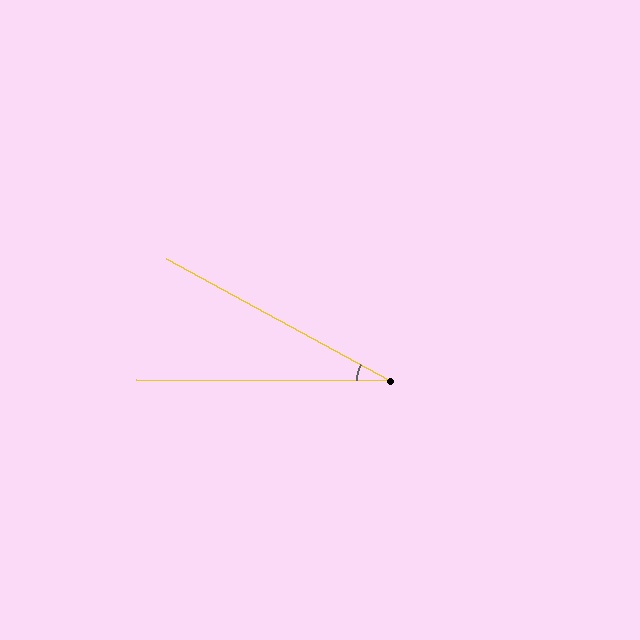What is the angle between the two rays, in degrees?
Approximately 28 degrees.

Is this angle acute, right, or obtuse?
It is acute.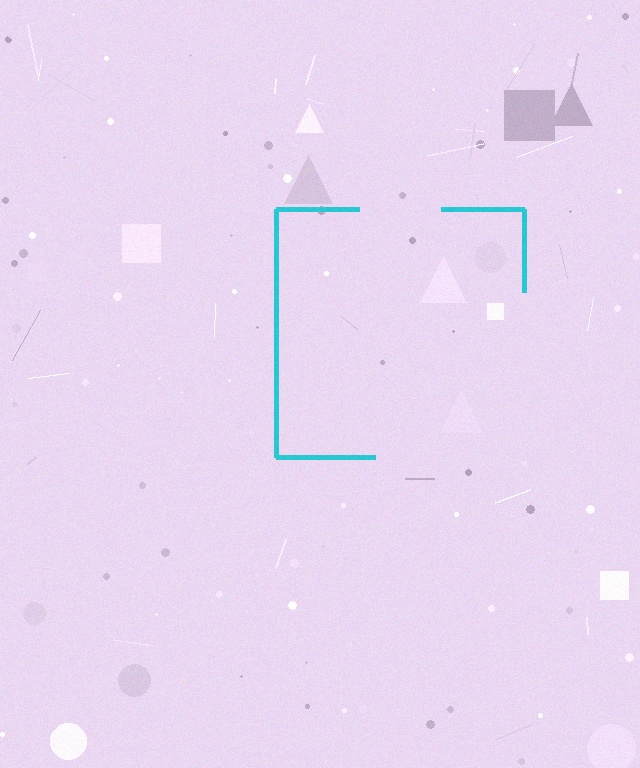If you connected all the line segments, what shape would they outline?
They would outline a square.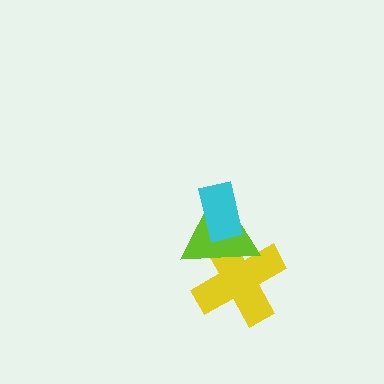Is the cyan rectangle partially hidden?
No, no other shape covers it.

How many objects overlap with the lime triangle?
2 objects overlap with the lime triangle.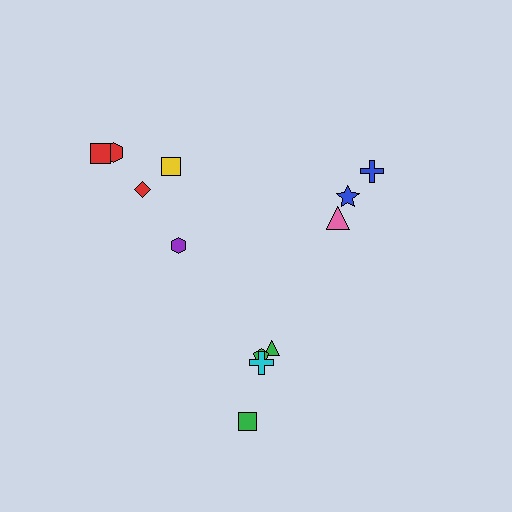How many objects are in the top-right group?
There are 3 objects.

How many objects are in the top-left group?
There are 5 objects.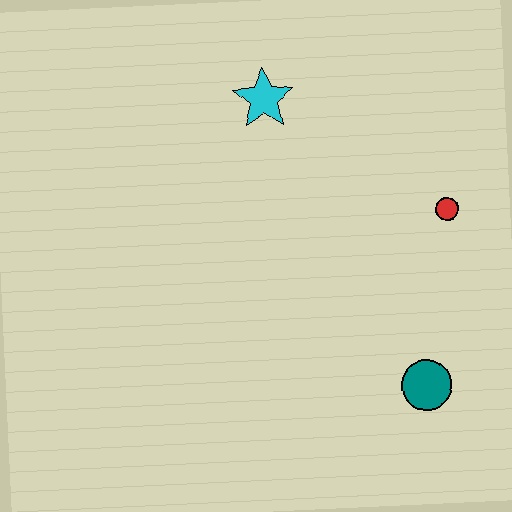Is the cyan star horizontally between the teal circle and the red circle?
No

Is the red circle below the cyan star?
Yes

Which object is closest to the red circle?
The teal circle is closest to the red circle.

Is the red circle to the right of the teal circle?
Yes